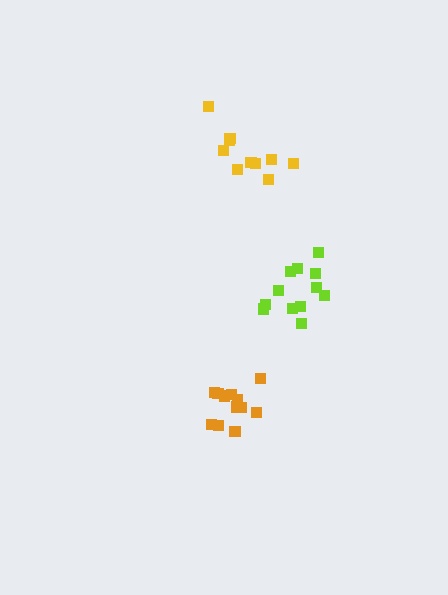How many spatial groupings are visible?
There are 3 spatial groupings.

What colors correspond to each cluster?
The clusters are colored: orange, lime, yellow.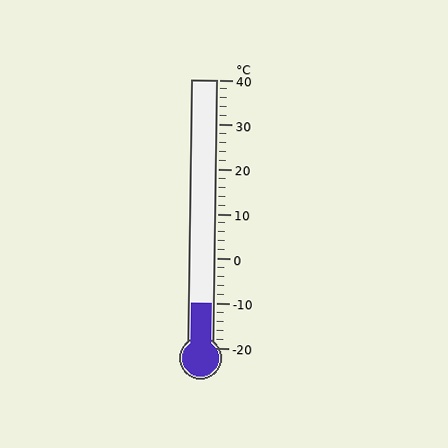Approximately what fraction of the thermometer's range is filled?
The thermometer is filled to approximately 15% of its range.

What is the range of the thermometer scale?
The thermometer scale ranges from -20°C to 40°C.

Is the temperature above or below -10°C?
The temperature is at -10°C.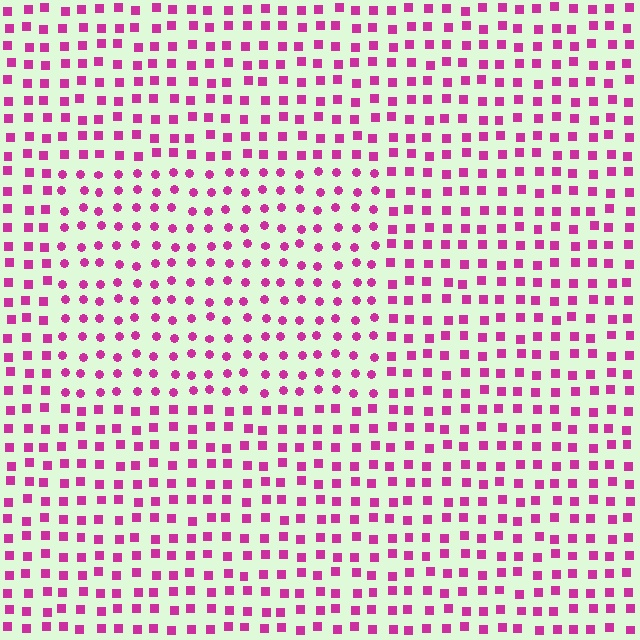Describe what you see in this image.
The image is filled with small magenta elements arranged in a uniform grid. A rectangle-shaped region contains circles, while the surrounding area contains squares. The boundary is defined purely by the change in element shape.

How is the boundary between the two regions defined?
The boundary is defined by a change in element shape: circles inside vs. squares outside. All elements share the same color and spacing.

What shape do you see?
I see a rectangle.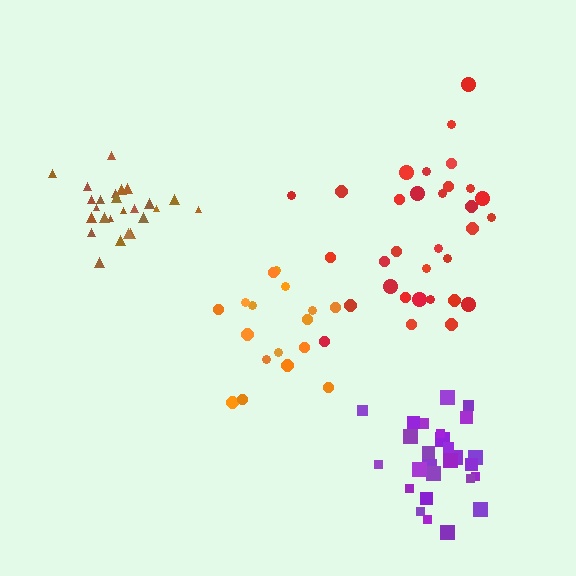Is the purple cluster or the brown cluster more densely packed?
Brown.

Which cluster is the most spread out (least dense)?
Red.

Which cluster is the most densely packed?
Brown.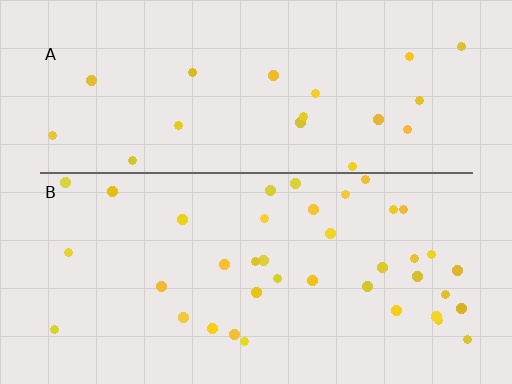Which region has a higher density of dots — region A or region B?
B (the bottom).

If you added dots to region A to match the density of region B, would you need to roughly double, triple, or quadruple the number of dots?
Approximately double.